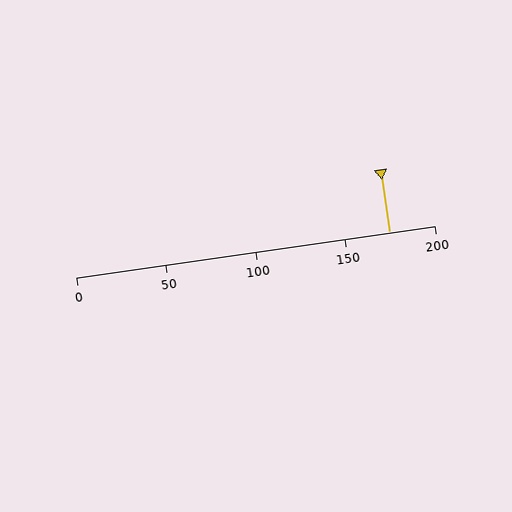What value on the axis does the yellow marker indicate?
The marker indicates approximately 175.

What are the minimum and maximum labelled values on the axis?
The axis runs from 0 to 200.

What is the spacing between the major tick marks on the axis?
The major ticks are spaced 50 apart.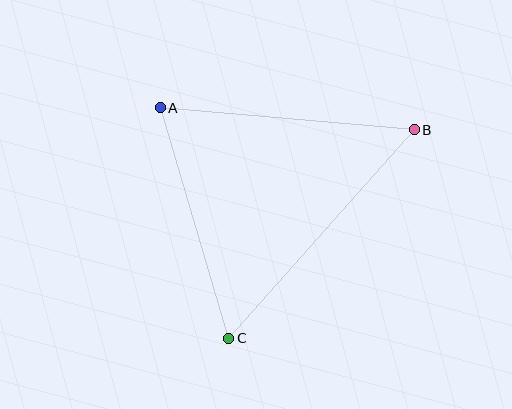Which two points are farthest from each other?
Points B and C are farthest from each other.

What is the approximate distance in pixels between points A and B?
The distance between A and B is approximately 255 pixels.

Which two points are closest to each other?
Points A and C are closest to each other.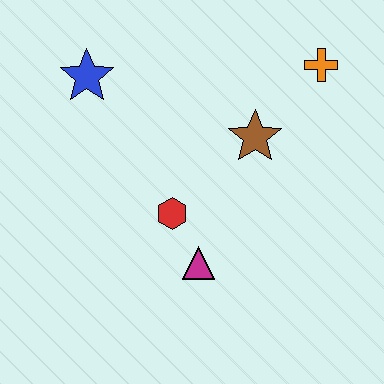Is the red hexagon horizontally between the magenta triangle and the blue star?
Yes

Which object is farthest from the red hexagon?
The orange cross is farthest from the red hexagon.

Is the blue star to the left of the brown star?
Yes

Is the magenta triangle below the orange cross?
Yes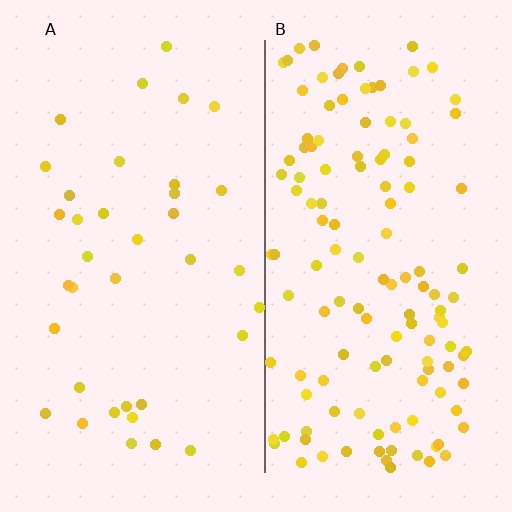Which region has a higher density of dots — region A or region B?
B (the right).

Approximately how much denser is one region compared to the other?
Approximately 3.4× — region B over region A.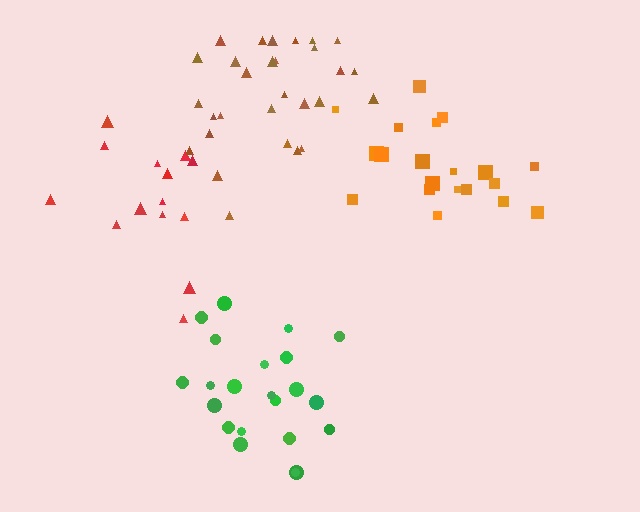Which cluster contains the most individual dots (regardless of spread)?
Brown (29).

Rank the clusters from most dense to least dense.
orange, brown, green, red.